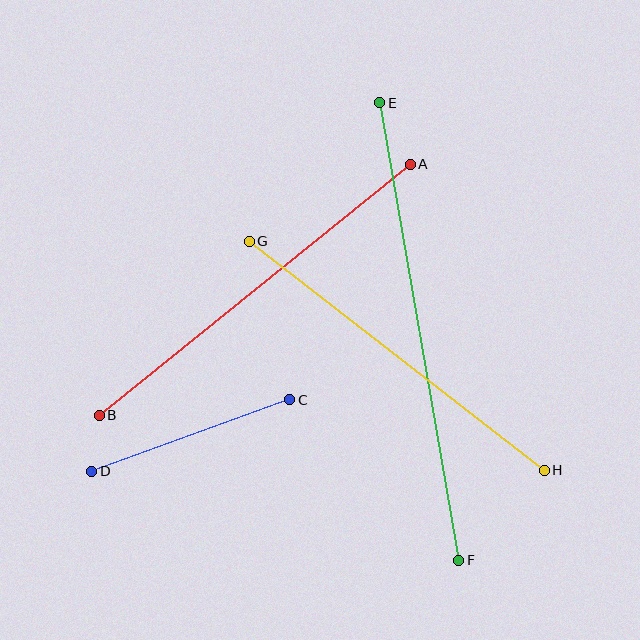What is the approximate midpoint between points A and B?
The midpoint is at approximately (255, 290) pixels.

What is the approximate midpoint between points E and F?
The midpoint is at approximately (419, 332) pixels.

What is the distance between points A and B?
The distance is approximately 399 pixels.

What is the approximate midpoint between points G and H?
The midpoint is at approximately (397, 356) pixels.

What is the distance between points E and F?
The distance is approximately 464 pixels.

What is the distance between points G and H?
The distance is approximately 373 pixels.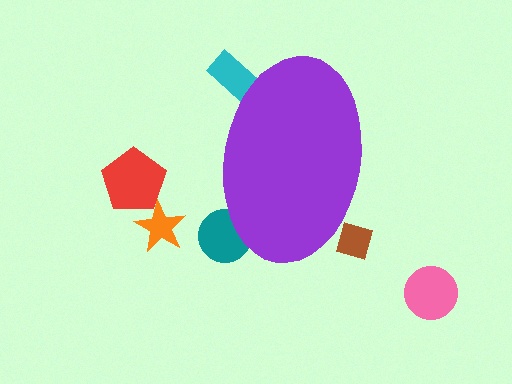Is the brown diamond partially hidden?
Yes, the brown diamond is partially hidden behind the purple ellipse.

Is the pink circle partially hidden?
No, the pink circle is fully visible.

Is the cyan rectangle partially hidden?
Yes, the cyan rectangle is partially hidden behind the purple ellipse.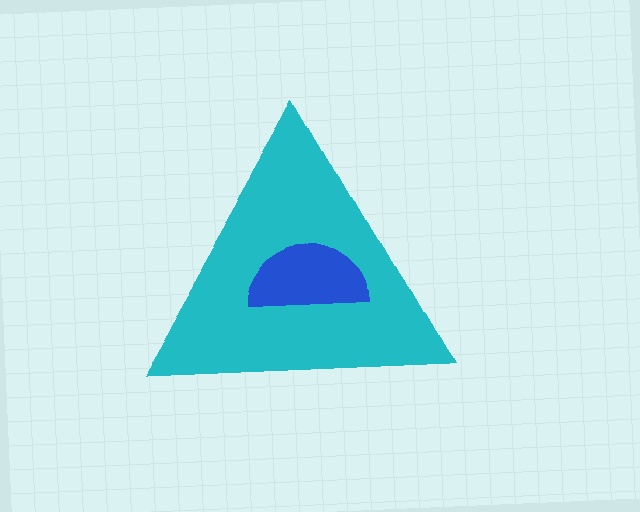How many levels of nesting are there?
2.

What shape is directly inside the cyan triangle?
The blue semicircle.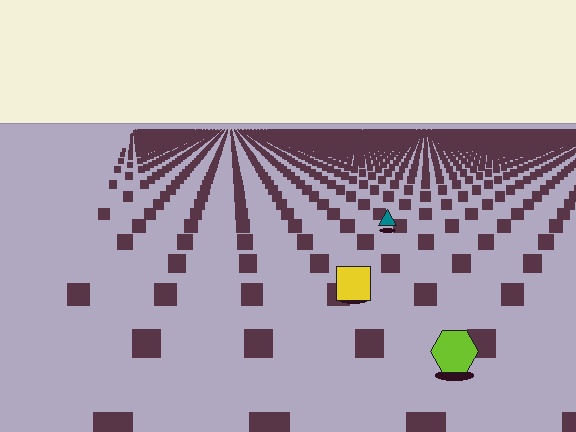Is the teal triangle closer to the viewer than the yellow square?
No. The yellow square is closer — you can tell from the texture gradient: the ground texture is coarser near it.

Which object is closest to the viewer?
The lime hexagon is closest. The texture marks near it are larger and more spread out.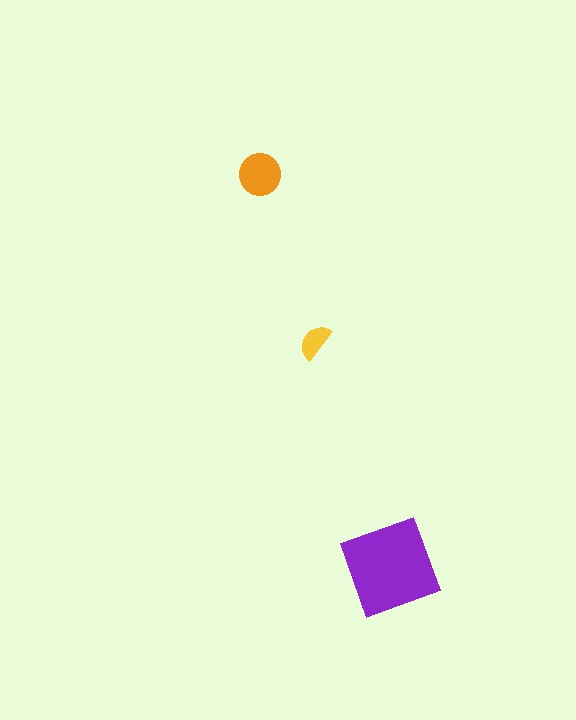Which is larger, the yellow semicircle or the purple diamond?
The purple diamond.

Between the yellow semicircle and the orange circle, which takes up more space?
The orange circle.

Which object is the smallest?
The yellow semicircle.